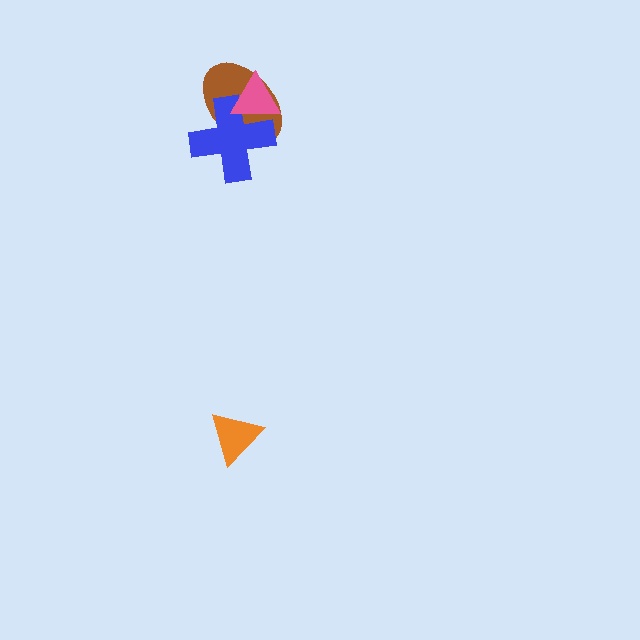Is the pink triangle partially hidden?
No, no other shape covers it.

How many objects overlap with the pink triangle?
2 objects overlap with the pink triangle.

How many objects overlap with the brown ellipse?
2 objects overlap with the brown ellipse.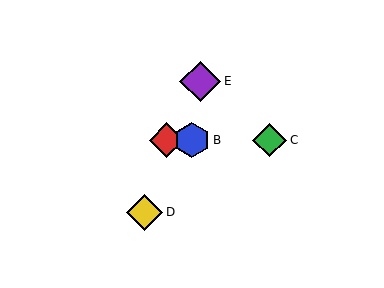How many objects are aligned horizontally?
3 objects (A, B, C) are aligned horizontally.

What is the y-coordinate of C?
Object C is at y≈140.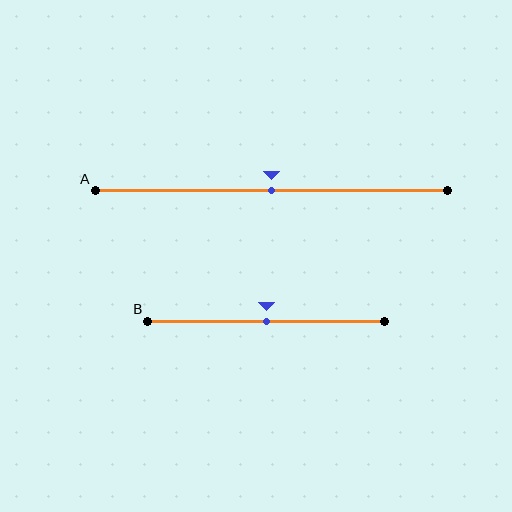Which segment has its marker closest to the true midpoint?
Segment A has its marker closest to the true midpoint.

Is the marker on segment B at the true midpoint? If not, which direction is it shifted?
Yes, the marker on segment B is at the true midpoint.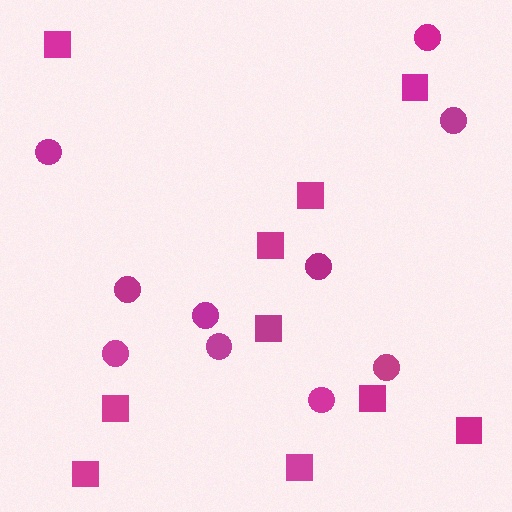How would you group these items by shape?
There are 2 groups: one group of squares (10) and one group of circles (10).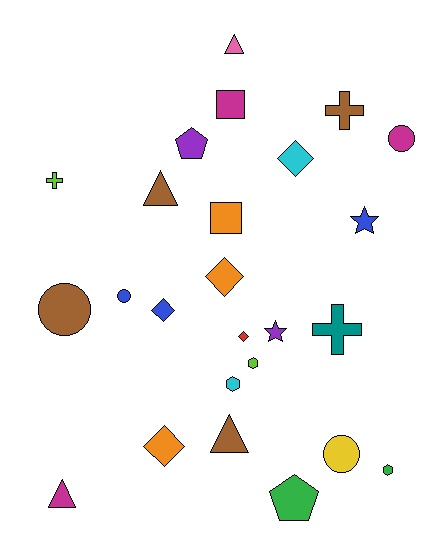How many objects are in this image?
There are 25 objects.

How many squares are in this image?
There are 2 squares.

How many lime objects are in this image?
There are 2 lime objects.